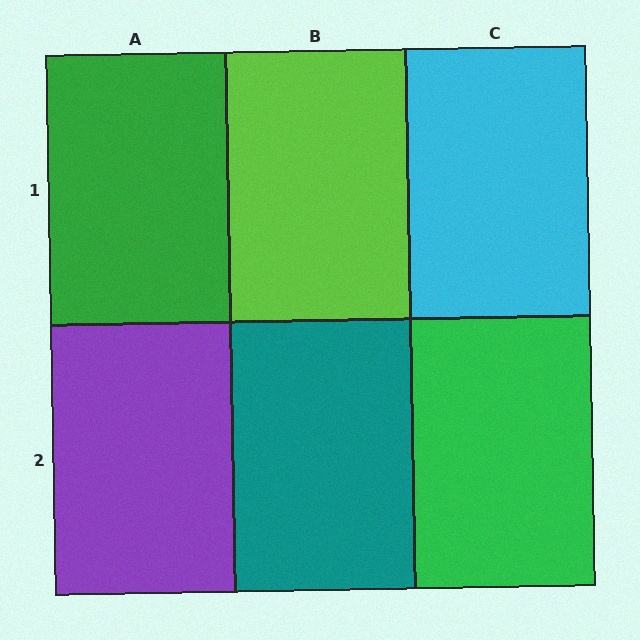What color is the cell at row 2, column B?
Teal.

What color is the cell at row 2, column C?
Green.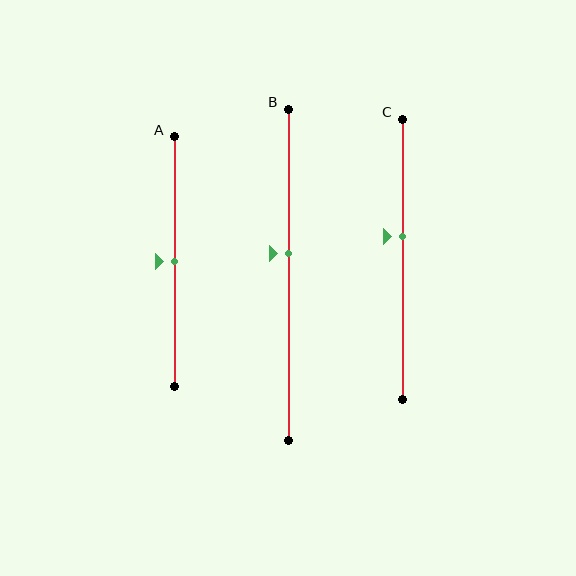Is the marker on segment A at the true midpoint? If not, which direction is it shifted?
Yes, the marker on segment A is at the true midpoint.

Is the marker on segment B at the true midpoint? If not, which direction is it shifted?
No, the marker on segment B is shifted upward by about 6% of the segment length.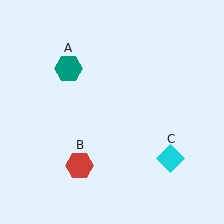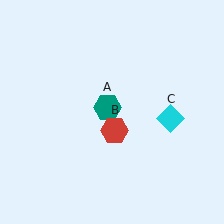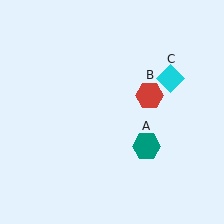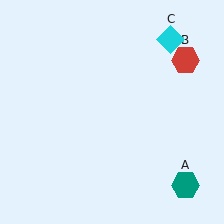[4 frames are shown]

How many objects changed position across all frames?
3 objects changed position: teal hexagon (object A), red hexagon (object B), cyan diamond (object C).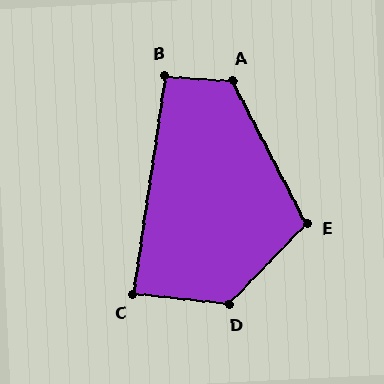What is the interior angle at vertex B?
Approximately 95 degrees (obtuse).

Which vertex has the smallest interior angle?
C, at approximately 88 degrees.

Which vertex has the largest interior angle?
D, at approximately 128 degrees.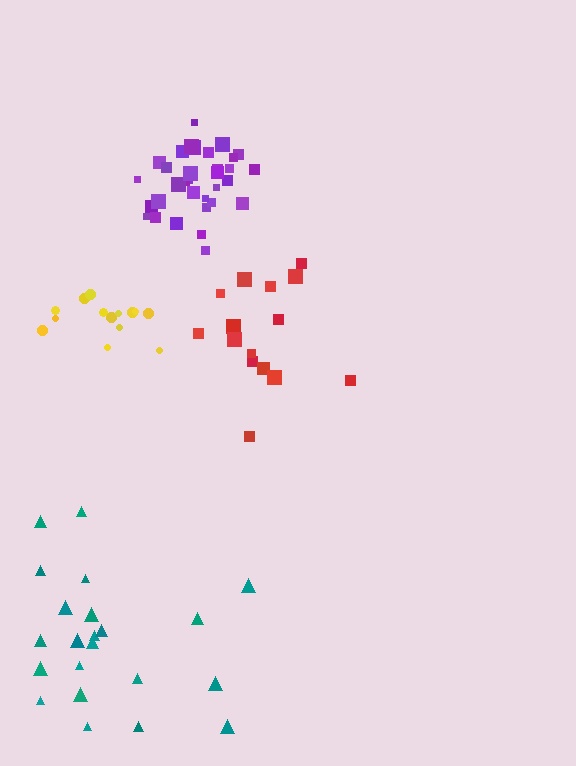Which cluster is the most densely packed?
Purple.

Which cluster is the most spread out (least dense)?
Teal.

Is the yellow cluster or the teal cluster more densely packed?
Yellow.